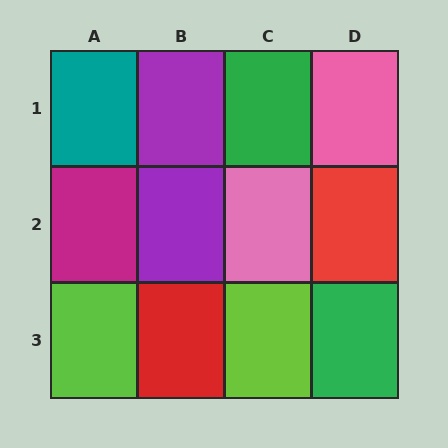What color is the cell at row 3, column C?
Lime.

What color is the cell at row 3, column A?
Lime.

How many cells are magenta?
1 cell is magenta.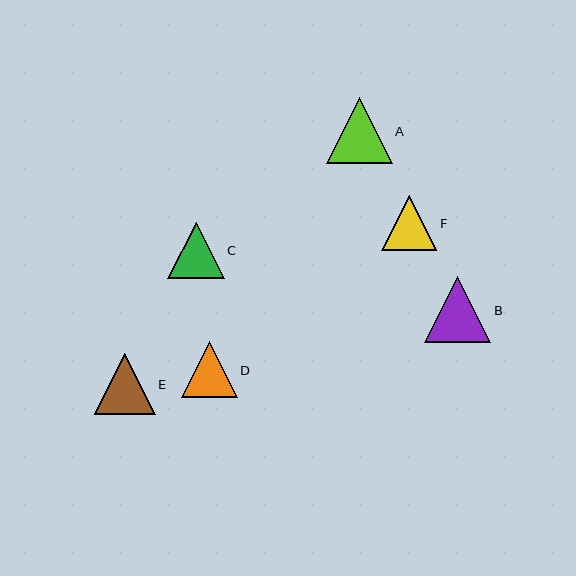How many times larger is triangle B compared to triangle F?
Triangle B is approximately 1.2 times the size of triangle F.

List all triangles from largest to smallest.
From largest to smallest: B, A, E, C, D, F.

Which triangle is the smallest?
Triangle F is the smallest with a size of approximately 55 pixels.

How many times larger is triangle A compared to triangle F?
Triangle A is approximately 1.2 times the size of triangle F.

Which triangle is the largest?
Triangle B is the largest with a size of approximately 66 pixels.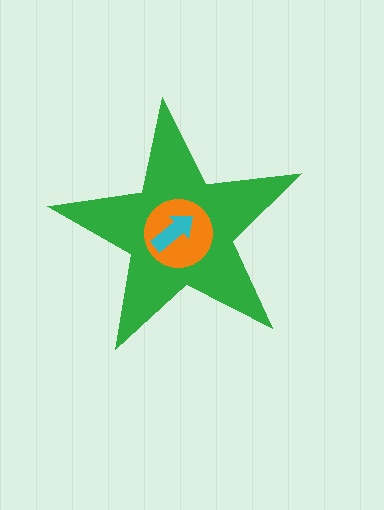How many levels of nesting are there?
3.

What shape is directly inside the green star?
The orange circle.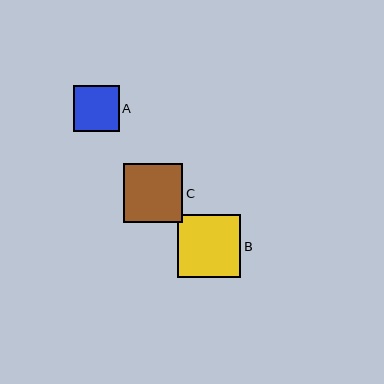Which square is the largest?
Square B is the largest with a size of approximately 63 pixels.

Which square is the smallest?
Square A is the smallest with a size of approximately 46 pixels.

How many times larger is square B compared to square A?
Square B is approximately 1.4 times the size of square A.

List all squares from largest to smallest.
From largest to smallest: B, C, A.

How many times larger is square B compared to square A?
Square B is approximately 1.4 times the size of square A.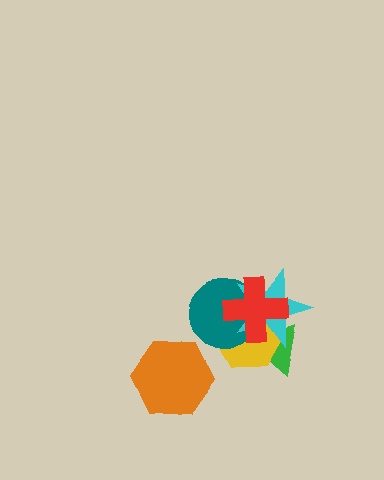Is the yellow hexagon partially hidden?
Yes, it is partially covered by another shape.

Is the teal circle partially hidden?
Yes, it is partially covered by another shape.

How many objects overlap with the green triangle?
3 objects overlap with the green triangle.